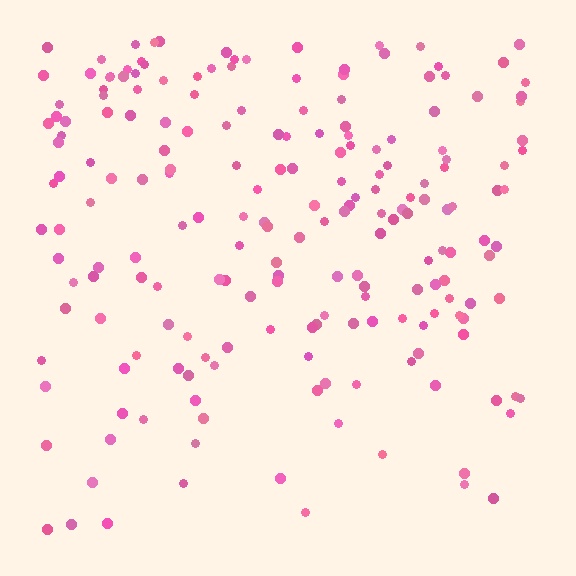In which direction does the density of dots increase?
From bottom to top, with the top side densest.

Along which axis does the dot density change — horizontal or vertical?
Vertical.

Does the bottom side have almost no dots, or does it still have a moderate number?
Still a moderate number, just noticeably fewer than the top.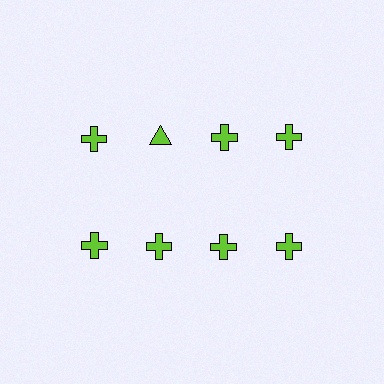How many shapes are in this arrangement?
There are 8 shapes arranged in a grid pattern.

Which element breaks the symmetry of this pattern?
The lime triangle in the top row, second from left column breaks the symmetry. All other shapes are lime crosses.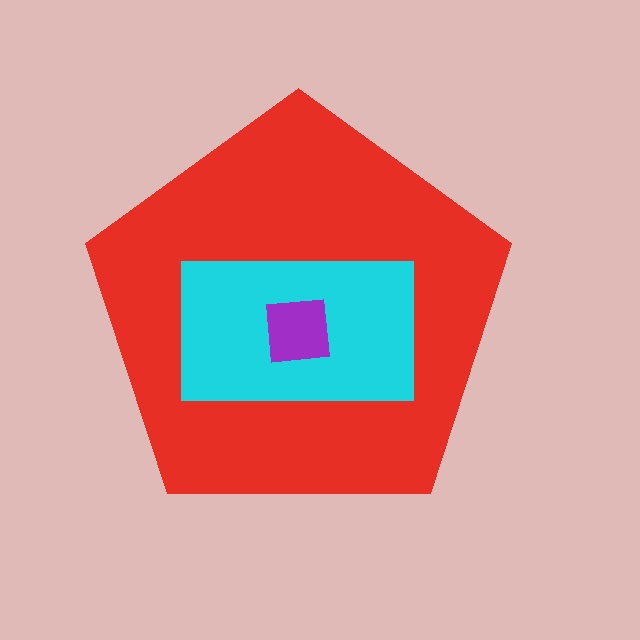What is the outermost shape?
The red pentagon.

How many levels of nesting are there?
3.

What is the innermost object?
The purple square.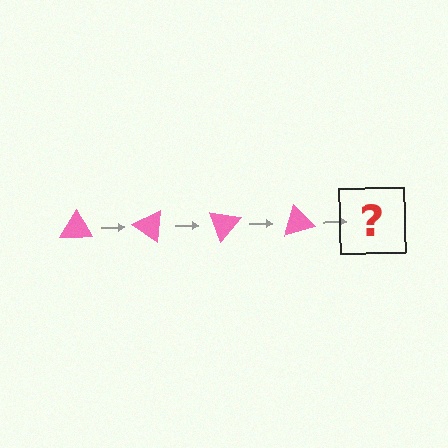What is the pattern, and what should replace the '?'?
The pattern is that the triangle rotates 35 degrees each step. The '?' should be a pink triangle rotated 140 degrees.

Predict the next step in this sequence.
The next step is a pink triangle rotated 140 degrees.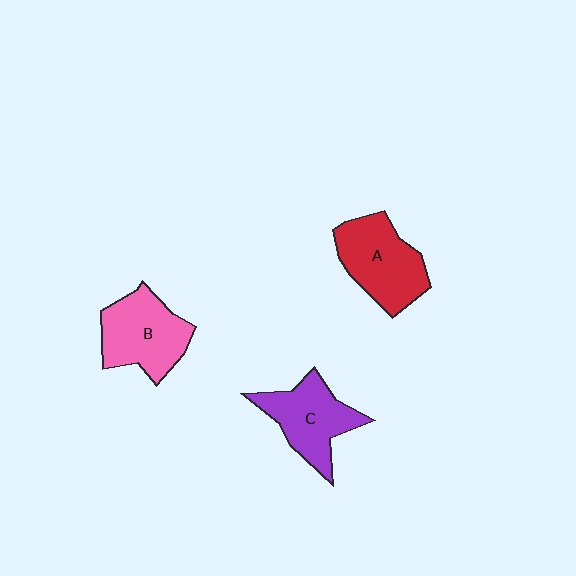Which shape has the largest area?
Shape A (red).